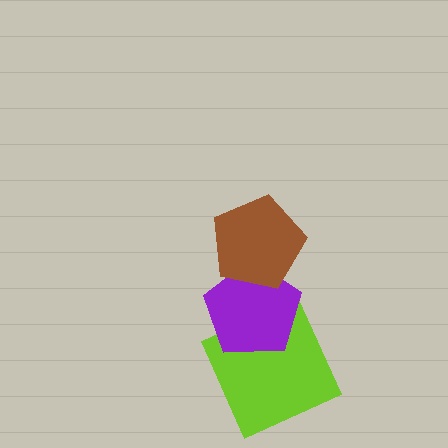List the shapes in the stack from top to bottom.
From top to bottom: the brown pentagon, the purple pentagon, the lime square.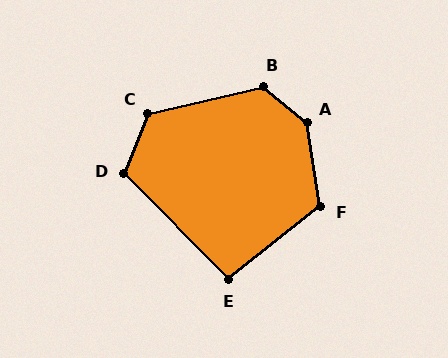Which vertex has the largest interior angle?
A, at approximately 138 degrees.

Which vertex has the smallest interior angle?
E, at approximately 97 degrees.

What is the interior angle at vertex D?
Approximately 114 degrees (obtuse).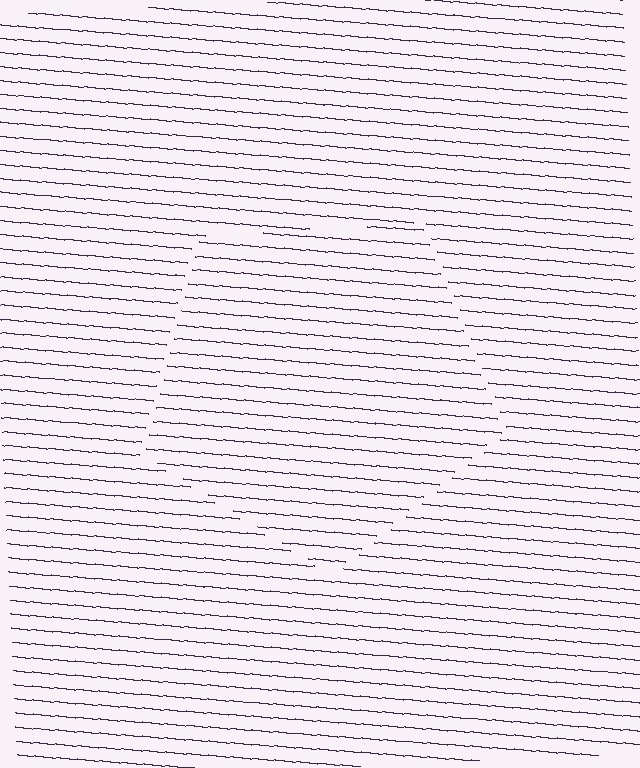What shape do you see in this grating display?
An illusory pentagon. The interior of the shape contains the same grating, shifted by half a period — the contour is defined by the phase discontinuity where line-ends from the inner and outer gratings abut.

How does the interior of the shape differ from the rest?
The interior of the shape contains the same grating, shifted by half a period — the contour is defined by the phase discontinuity where line-ends from the inner and outer gratings abut.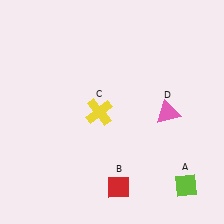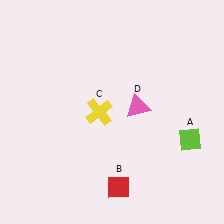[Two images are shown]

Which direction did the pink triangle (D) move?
The pink triangle (D) moved left.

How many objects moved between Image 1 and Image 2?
2 objects moved between the two images.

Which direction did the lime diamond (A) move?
The lime diamond (A) moved up.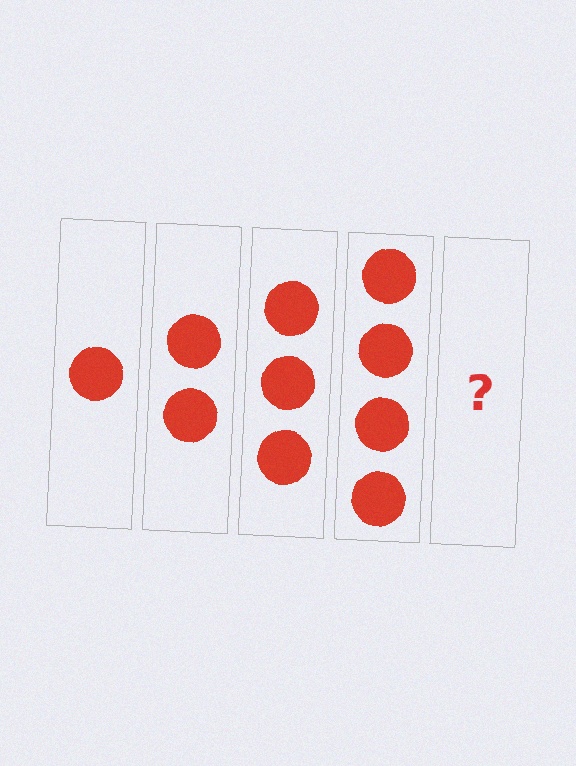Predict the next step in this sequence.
The next step is 5 circles.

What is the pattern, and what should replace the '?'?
The pattern is that each step adds one more circle. The '?' should be 5 circles.